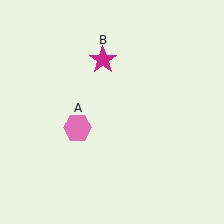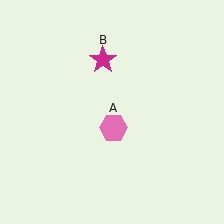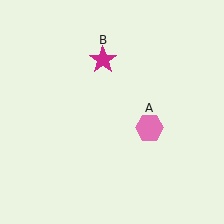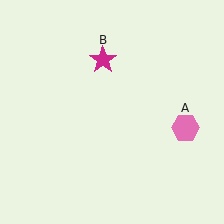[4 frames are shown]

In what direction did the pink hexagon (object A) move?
The pink hexagon (object A) moved right.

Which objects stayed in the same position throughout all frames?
Magenta star (object B) remained stationary.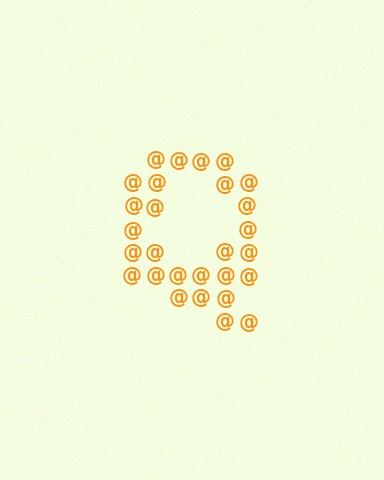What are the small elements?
The small elements are at signs.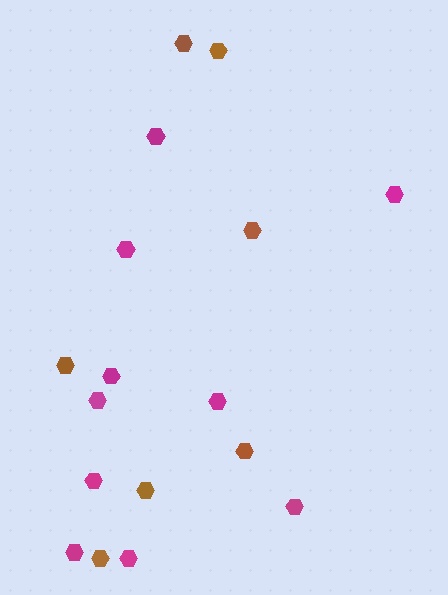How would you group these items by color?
There are 2 groups: one group of magenta hexagons (10) and one group of brown hexagons (7).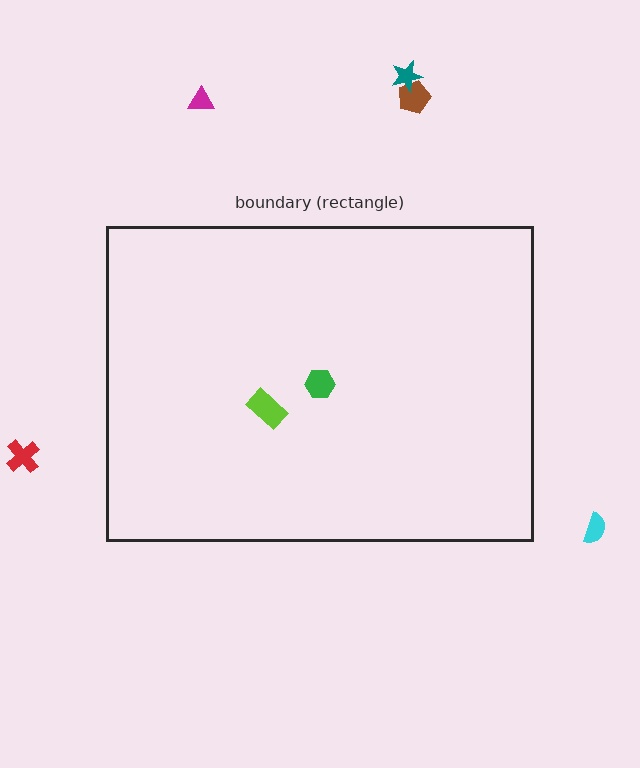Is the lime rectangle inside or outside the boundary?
Inside.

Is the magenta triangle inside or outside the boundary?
Outside.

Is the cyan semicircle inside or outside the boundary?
Outside.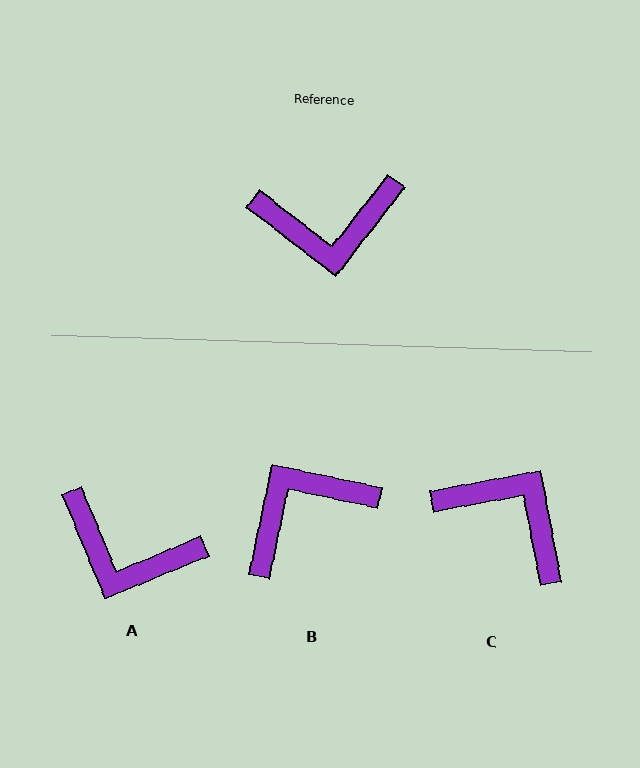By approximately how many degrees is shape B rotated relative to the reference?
Approximately 154 degrees clockwise.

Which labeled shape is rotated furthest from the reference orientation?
B, about 154 degrees away.